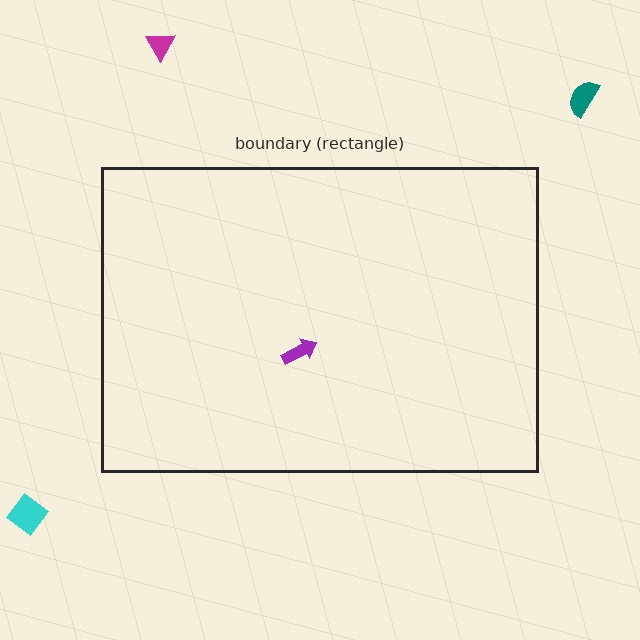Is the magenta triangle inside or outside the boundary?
Outside.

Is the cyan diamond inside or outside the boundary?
Outside.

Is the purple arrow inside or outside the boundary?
Inside.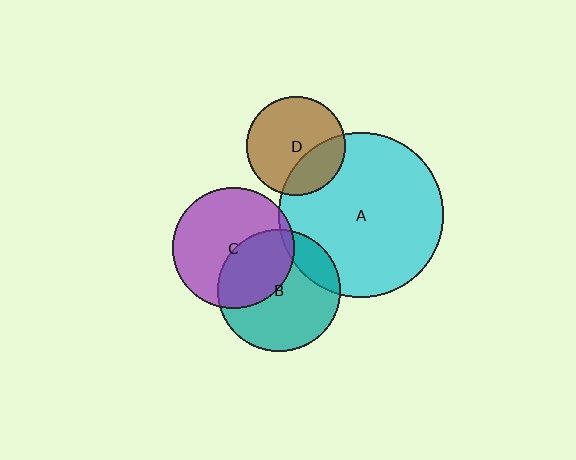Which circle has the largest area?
Circle A (cyan).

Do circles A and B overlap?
Yes.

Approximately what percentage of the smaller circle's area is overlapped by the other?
Approximately 15%.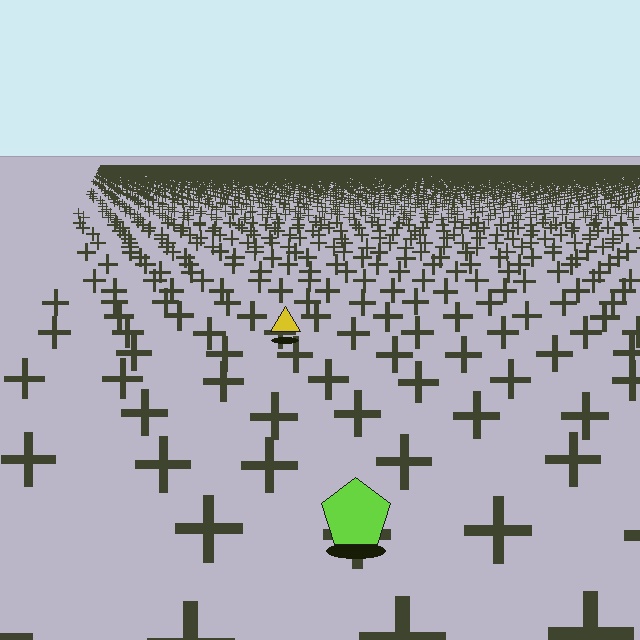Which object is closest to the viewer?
The lime pentagon is closest. The texture marks near it are larger and more spread out.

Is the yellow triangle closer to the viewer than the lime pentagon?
No. The lime pentagon is closer — you can tell from the texture gradient: the ground texture is coarser near it.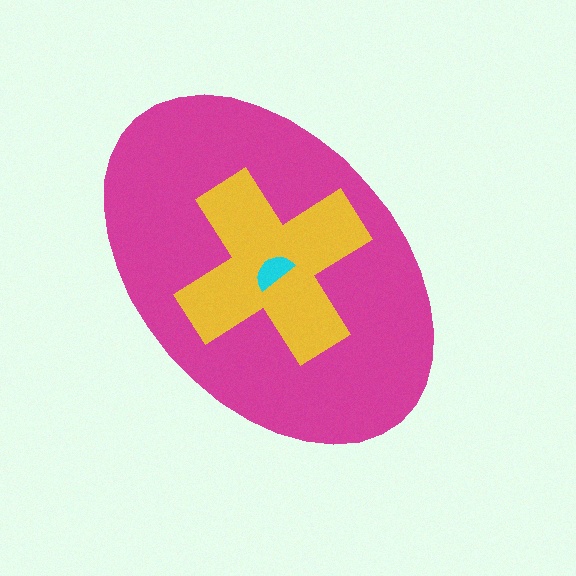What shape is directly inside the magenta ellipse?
The yellow cross.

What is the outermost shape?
The magenta ellipse.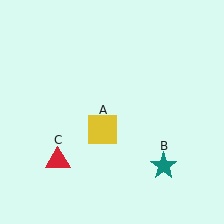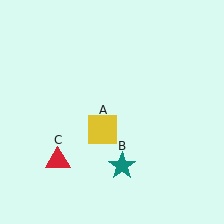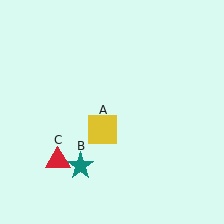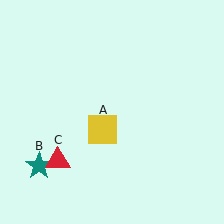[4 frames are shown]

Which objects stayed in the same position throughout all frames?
Yellow square (object A) and red triangle (object C) remained stationary.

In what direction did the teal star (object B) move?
The teal star (object B) moved left.